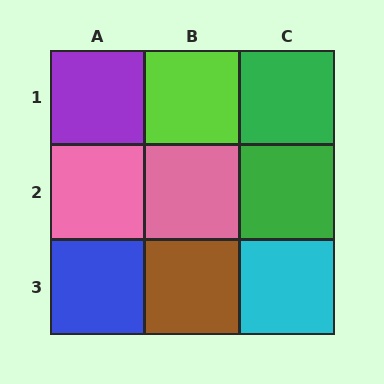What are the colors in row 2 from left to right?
Pink, pink, green.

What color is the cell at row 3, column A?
Blue.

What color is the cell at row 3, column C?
Cyan.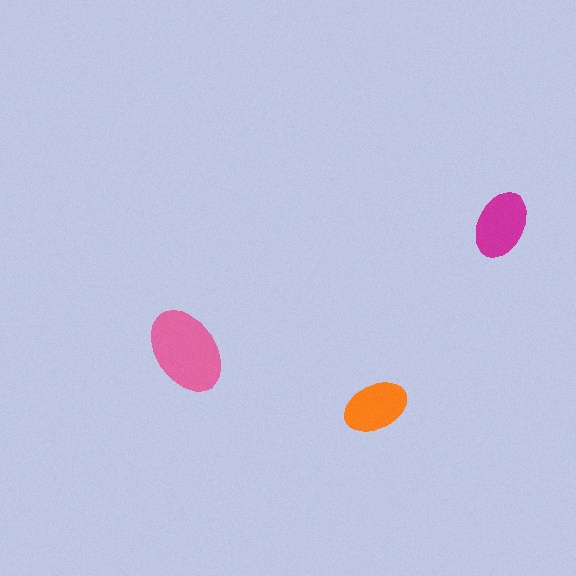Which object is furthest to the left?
The pink ellipse is leftmost.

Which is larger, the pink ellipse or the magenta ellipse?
The pink one.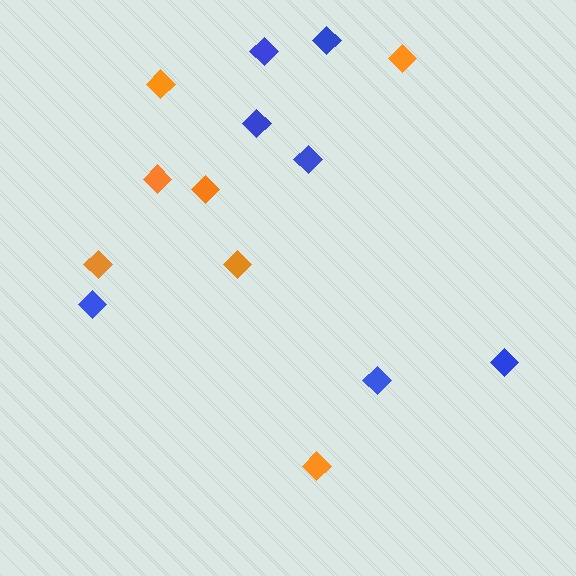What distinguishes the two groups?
There are 2 groups: one group of blue diamonds (7) and one group of orange diamonds (7).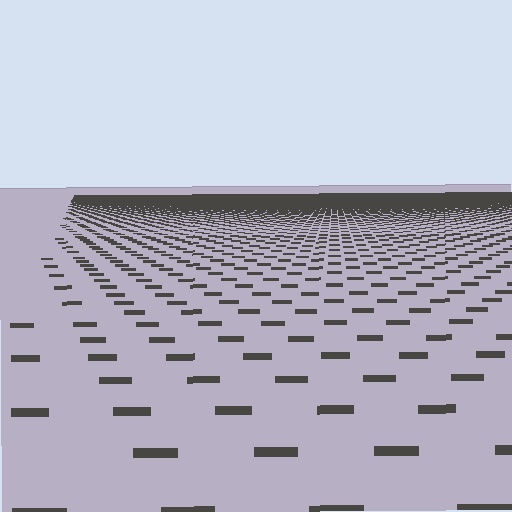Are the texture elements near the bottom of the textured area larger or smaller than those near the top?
Larger. Near the bottom, elements are closer to the viewer and appear at a bigger on-screen size.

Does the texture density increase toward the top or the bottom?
Density increases toward the top.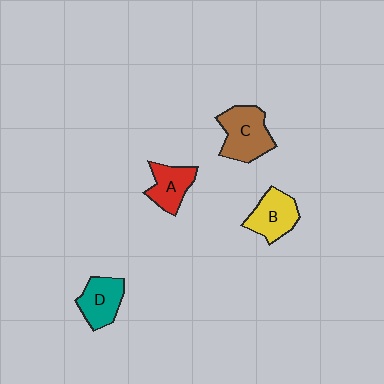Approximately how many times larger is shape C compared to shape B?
Approximately 1.2 times.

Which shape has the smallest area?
Shape A (red).